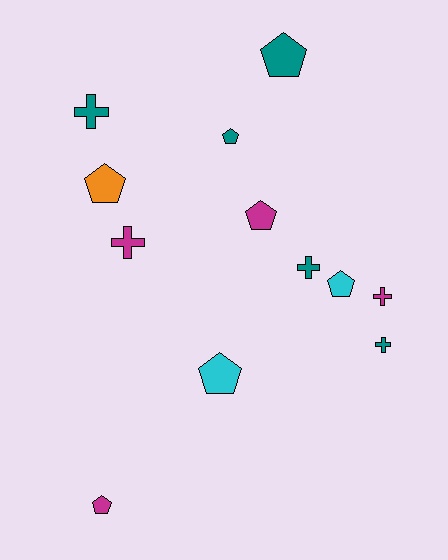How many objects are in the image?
There are 12 objects.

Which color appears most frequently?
Teal, with 5 objects.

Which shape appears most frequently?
Pentagon, with 7 objects.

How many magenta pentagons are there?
There are 2 magenta pentagons.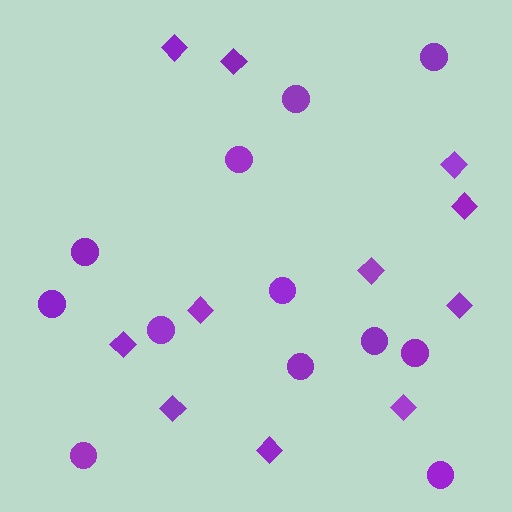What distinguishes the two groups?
There are 2 groups: one group of diamonds (11) and one group of circles (12).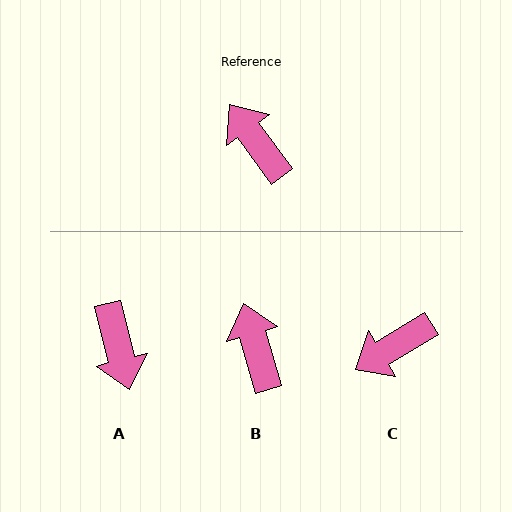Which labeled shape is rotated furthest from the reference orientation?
A, about 158 degrees away.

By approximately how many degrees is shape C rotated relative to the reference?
Approximately 85 degrees counter-clockwise.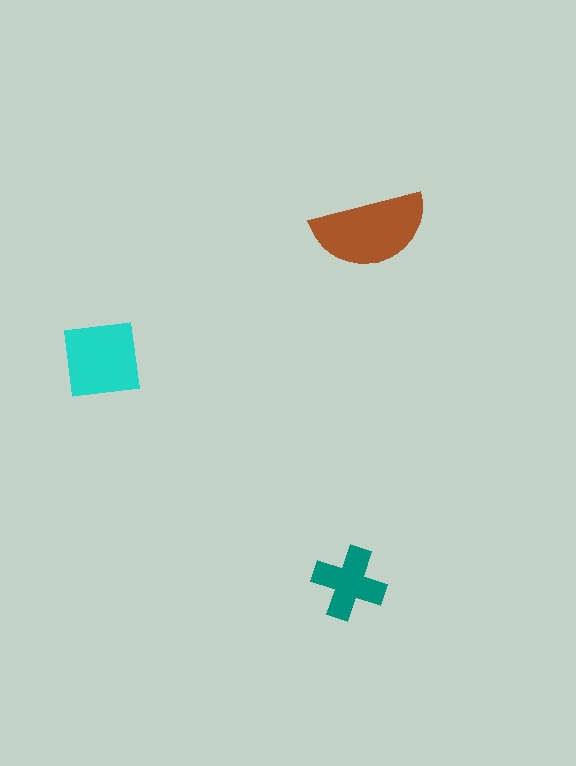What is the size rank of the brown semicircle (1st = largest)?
1st.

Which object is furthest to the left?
The cyan square is leftmost.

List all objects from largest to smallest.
The brown semicircle, the cyan square, the teal cross.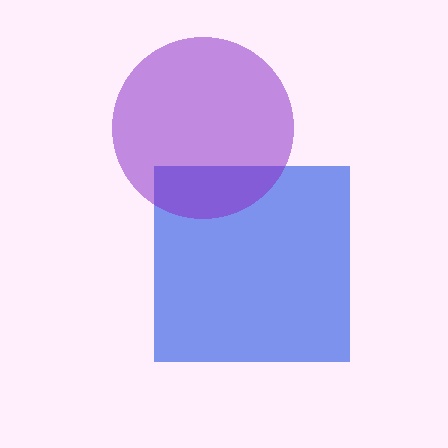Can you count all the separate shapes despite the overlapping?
Yes, there are 2 separate shapes.